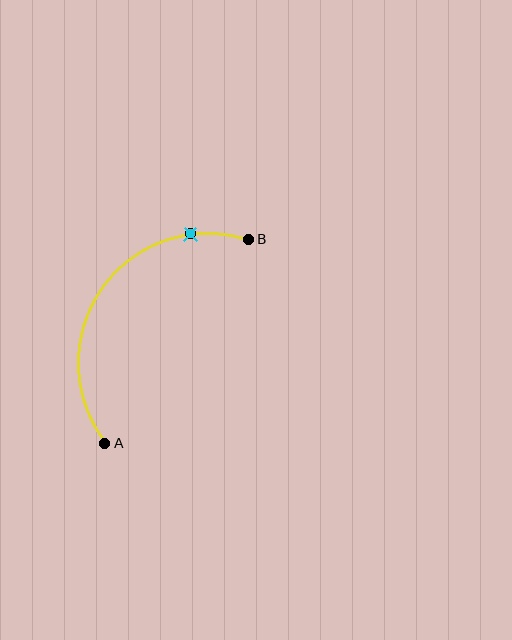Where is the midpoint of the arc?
The arc midpoint is the point on the curve farthest from the straight line joining A and B. It sits above and to the left of that line.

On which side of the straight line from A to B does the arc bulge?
The arc bulges above and to the left of the straight line connecting A and B.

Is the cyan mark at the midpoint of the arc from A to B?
No. The cyan mark lies on the arc but is closer to endpoint B. The arc midpoint would be at the point on the curve equidistant along the arc from both A and B.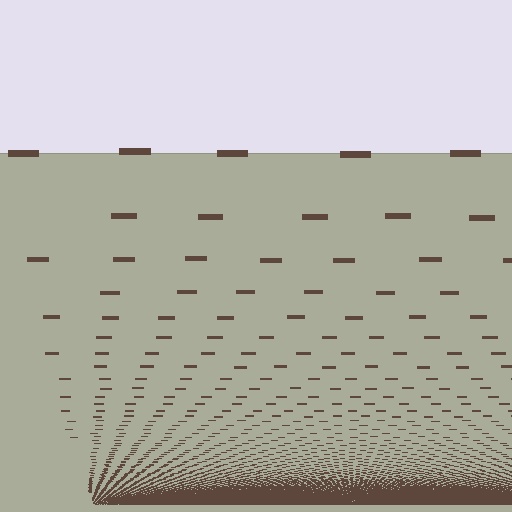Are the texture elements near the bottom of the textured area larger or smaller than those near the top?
Smaller. The gradient is inverted — elements near the bottom are smaller and denser.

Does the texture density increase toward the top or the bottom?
Density increases toward the bottom.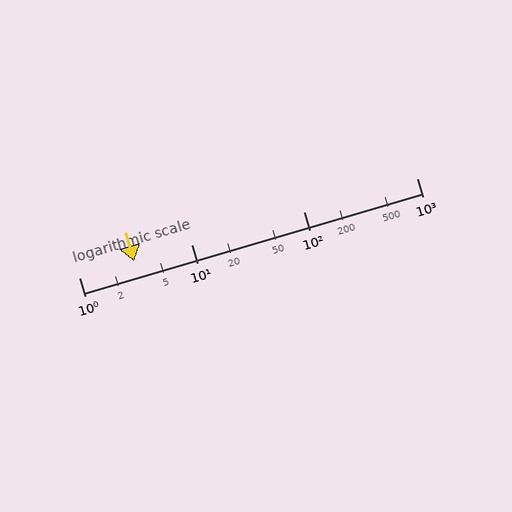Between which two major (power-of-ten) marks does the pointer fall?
The pointer is between 1 and 10.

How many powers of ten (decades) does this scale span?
The scale spans 3 decades, from 1 to 1000.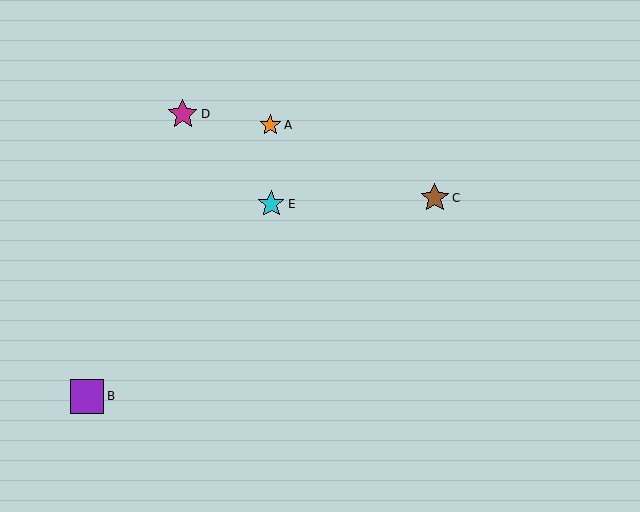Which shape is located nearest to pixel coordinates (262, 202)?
The cyan star (labeled E) at (271, 204) is nearest to that location.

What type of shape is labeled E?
Shape E is a cyan star.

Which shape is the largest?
The purple square (labeled B) is the largest.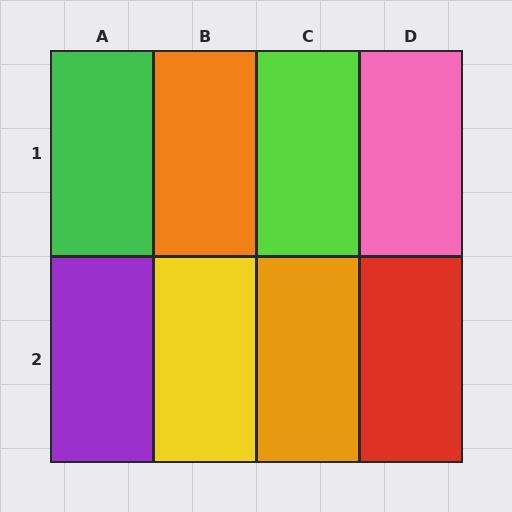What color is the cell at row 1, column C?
Lime.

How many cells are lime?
1 cell is lime.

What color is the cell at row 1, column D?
Pink.